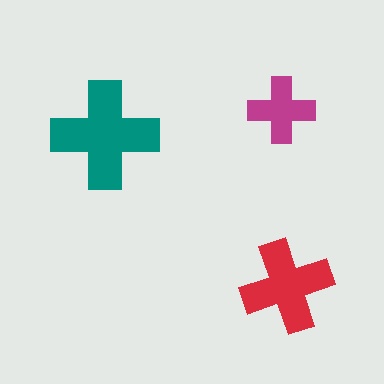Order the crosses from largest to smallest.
the teal one, the red one, the magenta one.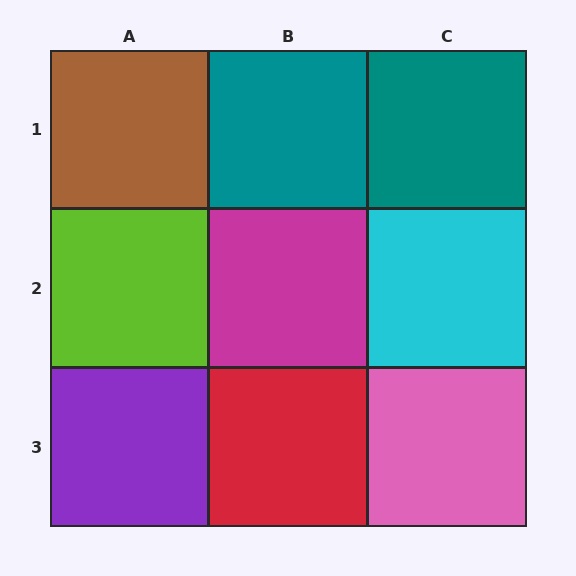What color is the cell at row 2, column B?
Magenta.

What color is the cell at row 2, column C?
Cyan.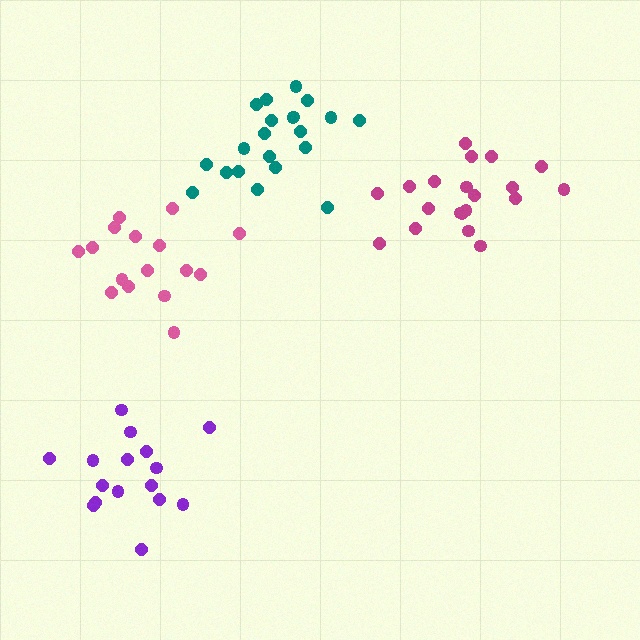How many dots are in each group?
Group 1: 21 dots, Group 2: 20 dots, Group 3: 16 dots, Group 4: 16 dots (73 total).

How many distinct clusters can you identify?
There are 4 distinct clusters.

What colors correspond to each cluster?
The clusters are colored: teal, magenta, pink, purple.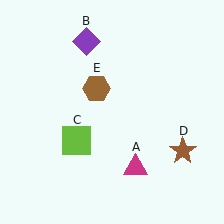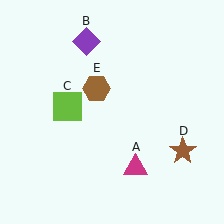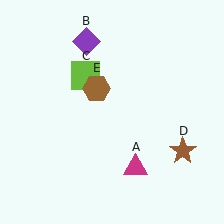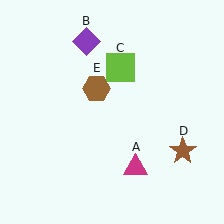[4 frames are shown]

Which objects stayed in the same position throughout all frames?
Magenta triangle (object A) and purple diamond (object B) and brown star (object D) and brown hexagon (object E) remained stationary.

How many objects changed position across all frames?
1 object changed position: lime square (object C).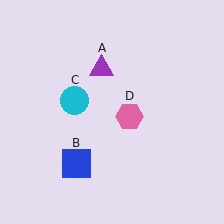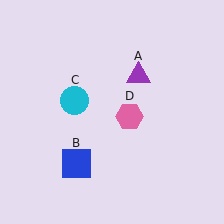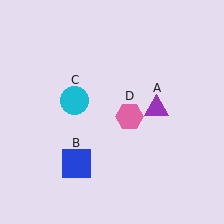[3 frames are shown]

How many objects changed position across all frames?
1 object changed position: purple triangle (object A).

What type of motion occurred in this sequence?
The purple triangle (object A) rotated clockwise around the center of the scene.